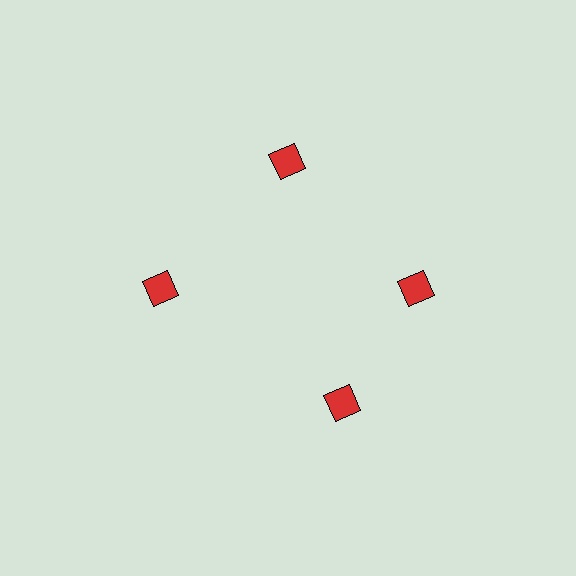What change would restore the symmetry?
The symmetry would be restored by rotating it back into even spacing with its neighbors so that all 4 squares sit at equal angles and equal distance from the center.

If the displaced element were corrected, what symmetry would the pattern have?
It would have 4-fold rotational symmetry — the pattern would map onto itself every 90 degrees.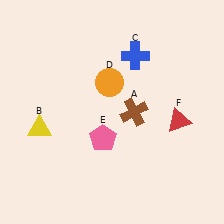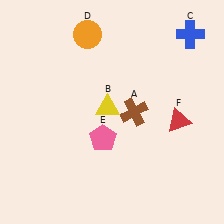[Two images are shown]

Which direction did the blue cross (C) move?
The blue cross (C) moved right.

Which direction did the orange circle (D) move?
The orange circle (D) moved up.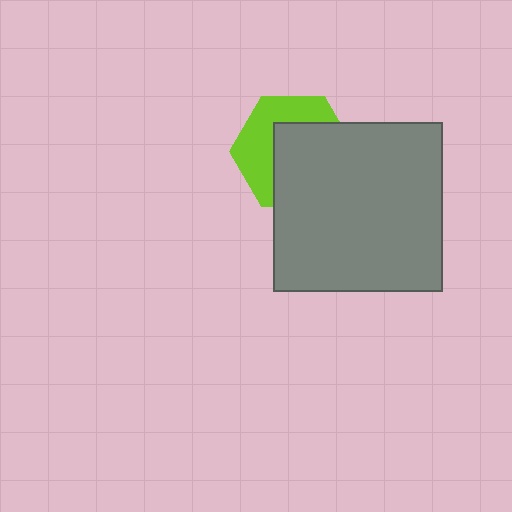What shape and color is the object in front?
The object in front is a gray square.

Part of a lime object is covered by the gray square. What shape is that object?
It is a hexagon.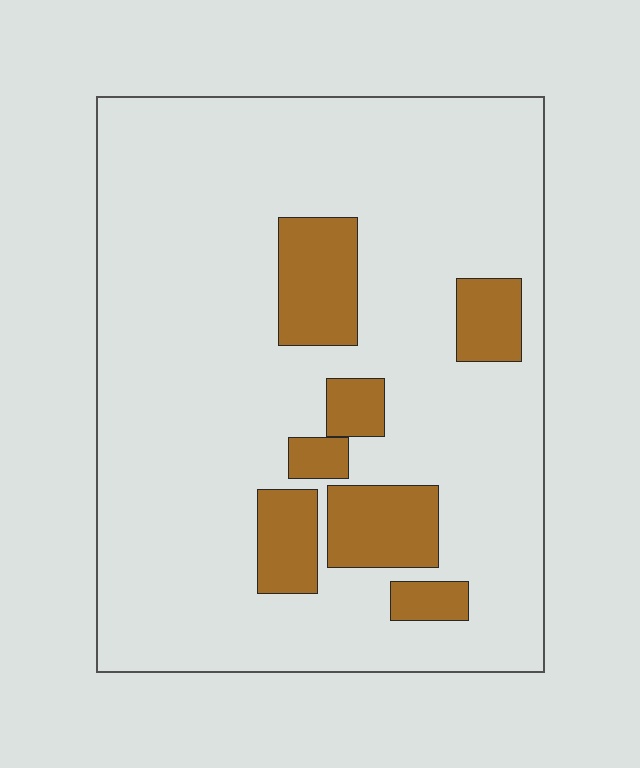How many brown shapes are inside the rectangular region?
7.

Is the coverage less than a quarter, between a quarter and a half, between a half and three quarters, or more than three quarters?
Less than a quarter.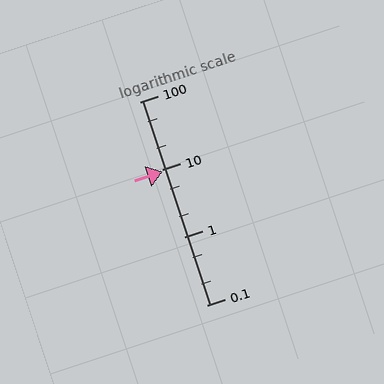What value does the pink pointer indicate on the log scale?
The pointer indicates approximately 9.2.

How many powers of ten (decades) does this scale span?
The scale spans 3 decades, from 0.1 to 100.